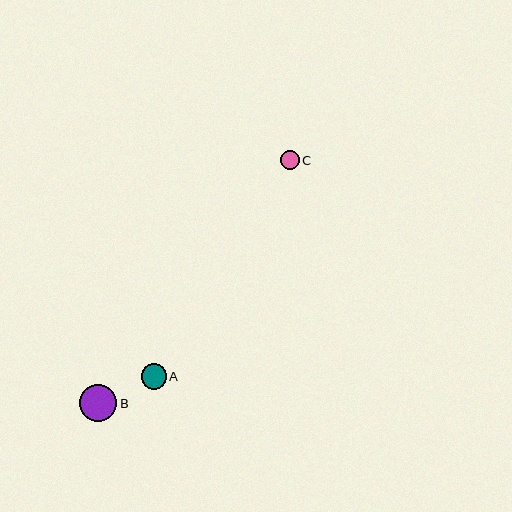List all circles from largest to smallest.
From largest to smallest: B, A, C.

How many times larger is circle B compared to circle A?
Circle B is approximately 1.5 times the size of circle A.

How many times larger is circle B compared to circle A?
Circle B is approximately 1.5 times the size of circle A.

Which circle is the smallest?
Circle C is the smallest with a size of approximately 19 pixels.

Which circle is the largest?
Circle B is the largest with a size of approximately 37 pixels.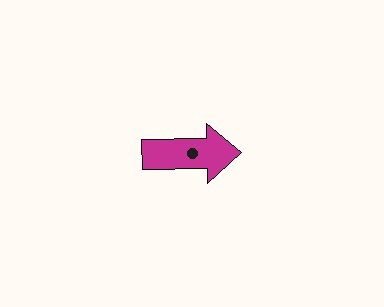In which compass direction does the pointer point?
East.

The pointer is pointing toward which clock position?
Roughly 3 o'clock.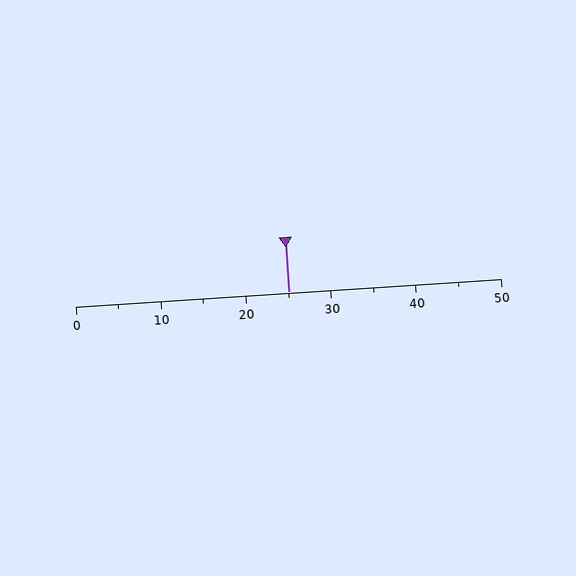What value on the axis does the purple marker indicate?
The marker indicates approximately 25.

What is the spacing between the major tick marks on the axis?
The major ticks are spaced 10 apart.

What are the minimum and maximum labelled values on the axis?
The axis runs from 0 to 50.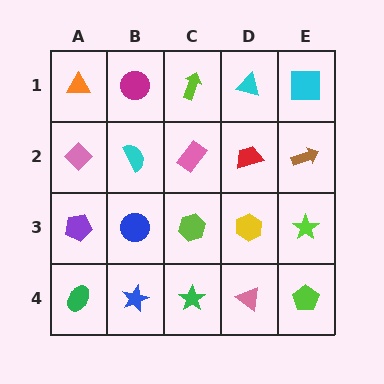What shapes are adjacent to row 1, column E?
A brown arrow (row 2, column E), a cyan triangle (row 1, column D).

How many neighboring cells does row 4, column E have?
2.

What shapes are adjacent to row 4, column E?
A lime star (row 3, column E), a pink triangle (row 4, column D).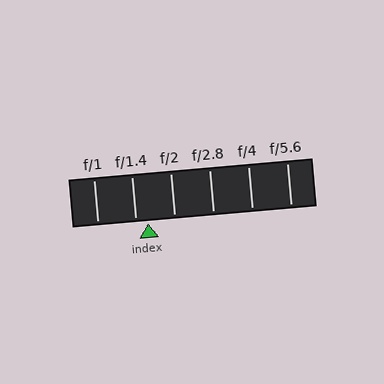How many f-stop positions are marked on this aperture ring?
There are 6 f-stop positions marked.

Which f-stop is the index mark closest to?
The index mark is closest to f/1.4.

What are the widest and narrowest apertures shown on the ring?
The widest aperture shown is f/1 and the narrowest is f/5.6.